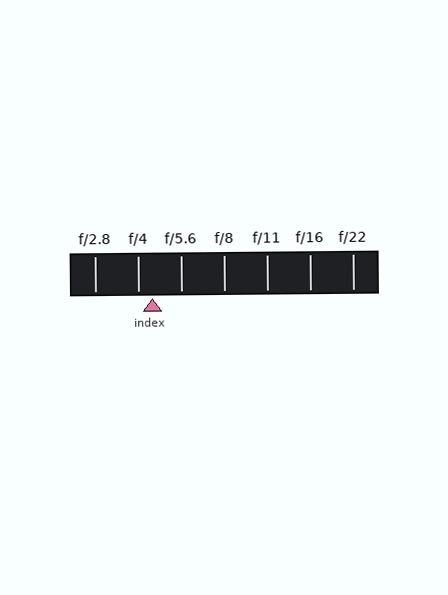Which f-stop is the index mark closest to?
The index mark is closest to f/4.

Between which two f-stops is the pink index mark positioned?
The index mark is between f/4 and f/5.6.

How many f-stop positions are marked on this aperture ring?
There are 7 f-stop positions marked.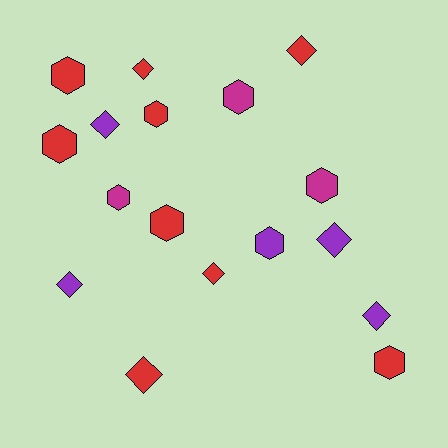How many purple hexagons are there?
There is 1 purple hexagon.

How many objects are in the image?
There are 17 objects.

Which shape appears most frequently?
Hexagon, with 9 objects.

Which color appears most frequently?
Red, with 9 objects.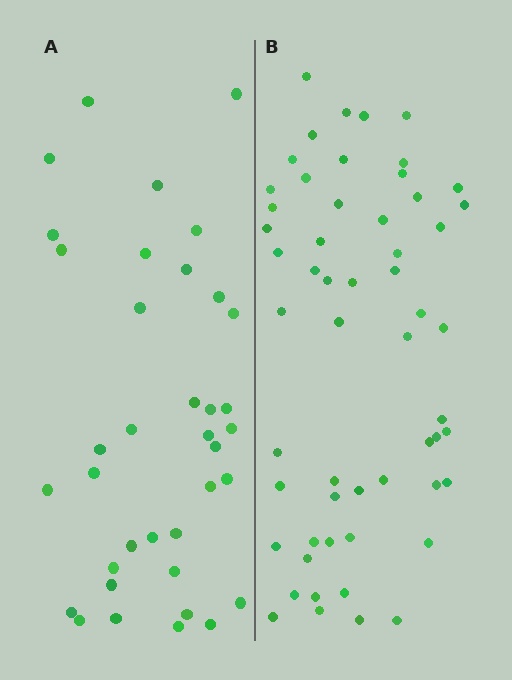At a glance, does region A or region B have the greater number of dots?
Region B (the right region) has more dots.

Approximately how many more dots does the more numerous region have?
Region B has approximately 20 more dots than region A.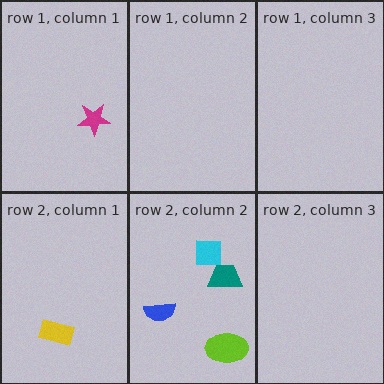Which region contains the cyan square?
The row 2, column 2 region.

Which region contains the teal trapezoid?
The row 2, column 2 region.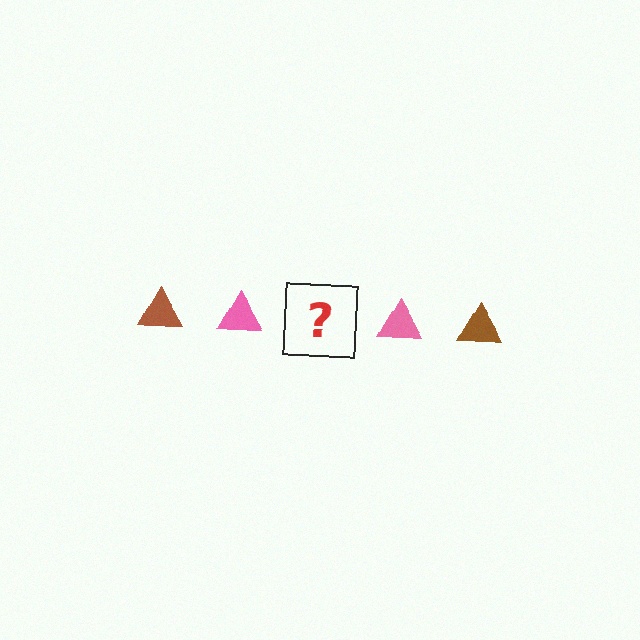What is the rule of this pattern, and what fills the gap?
The rule is that the pattern cycles through brown, pink triangles. The gap should be filled with a brown triangle.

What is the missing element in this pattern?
The missing element is a brown triangle.